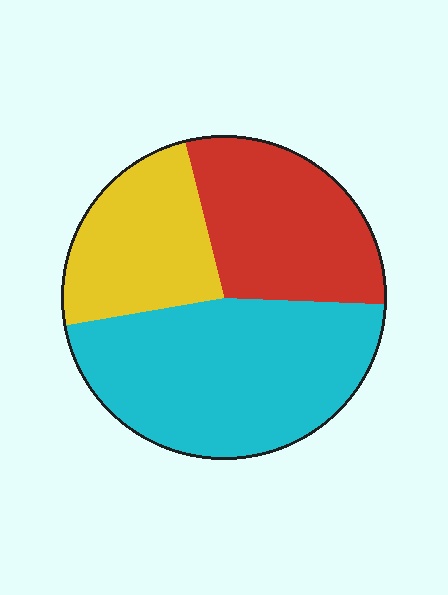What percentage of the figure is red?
Red covers roughly 30% of the figure.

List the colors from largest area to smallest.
From largest to smallest: cyan, red, yellow.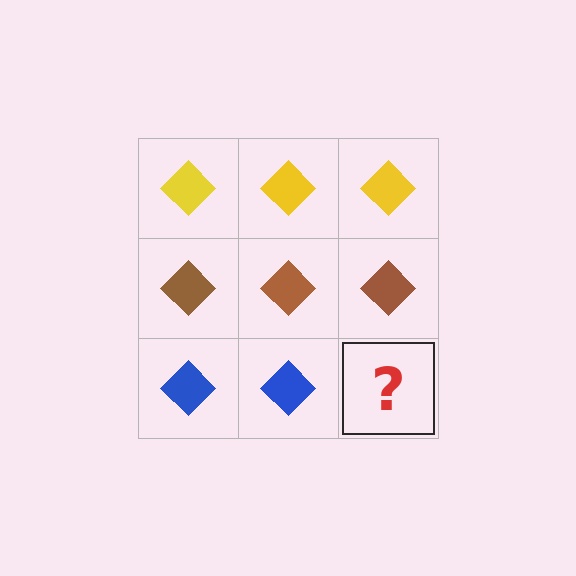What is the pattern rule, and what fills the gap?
The rule is that each row has a consistent color. The gap should be filled with a blue diamond.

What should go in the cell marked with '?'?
The missing cell should contain a blue diamond.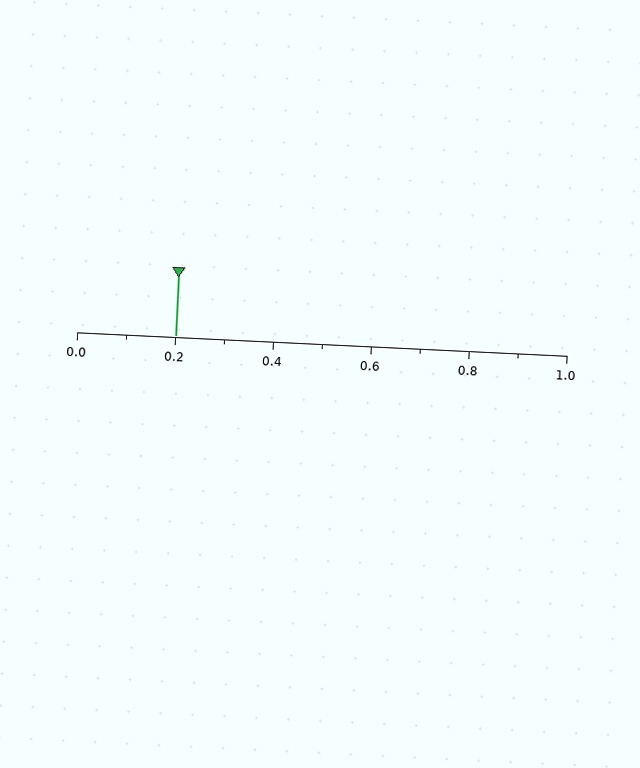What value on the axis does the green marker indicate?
The marker indicates approximately 0.2.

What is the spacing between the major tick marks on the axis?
The major ticks are spaced 0.2 apart.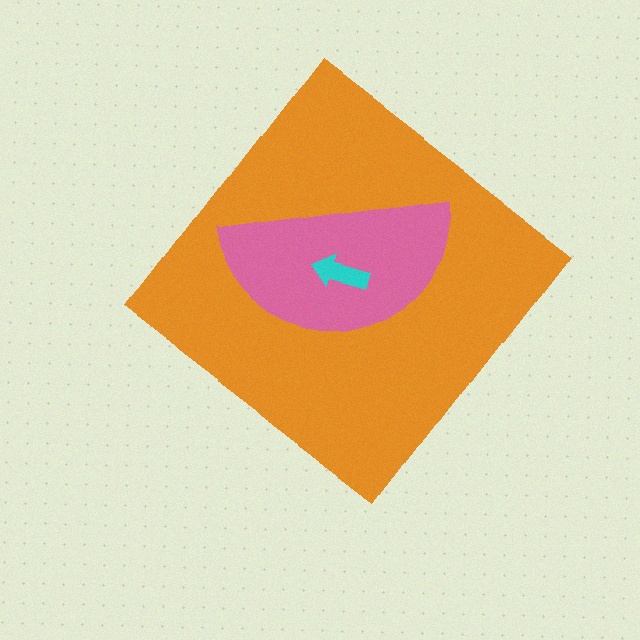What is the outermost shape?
The orange diamond.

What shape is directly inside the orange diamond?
The pink semicircle.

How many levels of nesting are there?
3.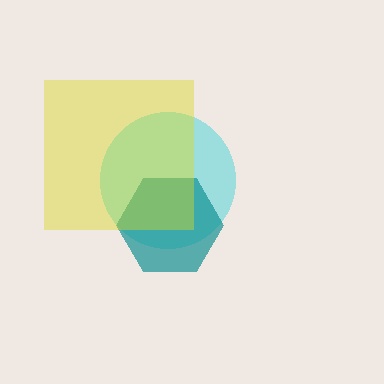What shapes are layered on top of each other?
The layered shapes are: a cyan circle, a teal hexagon, a yellow square.